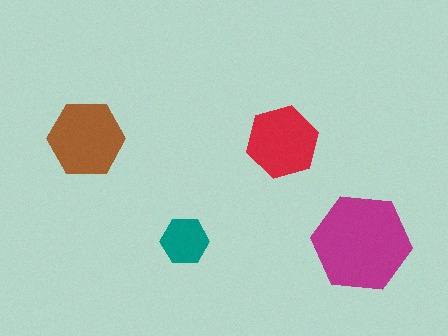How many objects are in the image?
There are 4 objects in the image.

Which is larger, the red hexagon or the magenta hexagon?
The magenta one.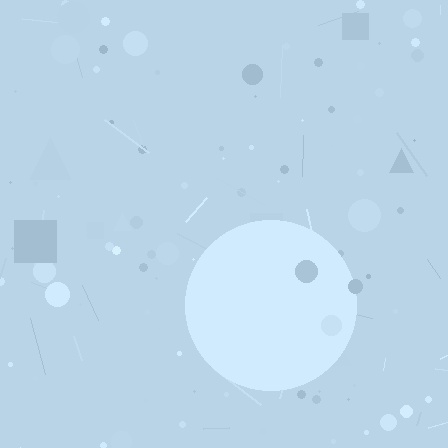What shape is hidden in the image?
A circle is hidden in the image.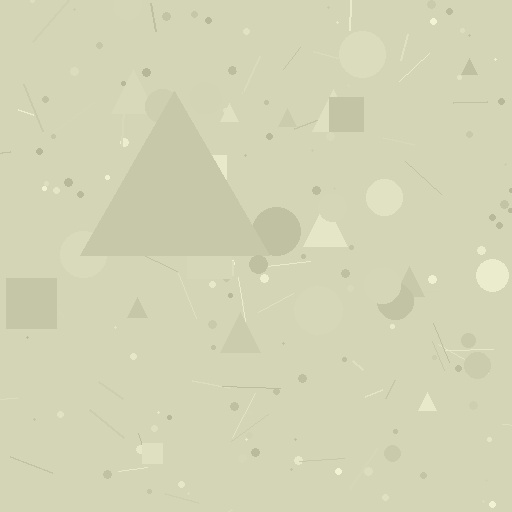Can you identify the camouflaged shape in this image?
The camouflaged shape is a triangle.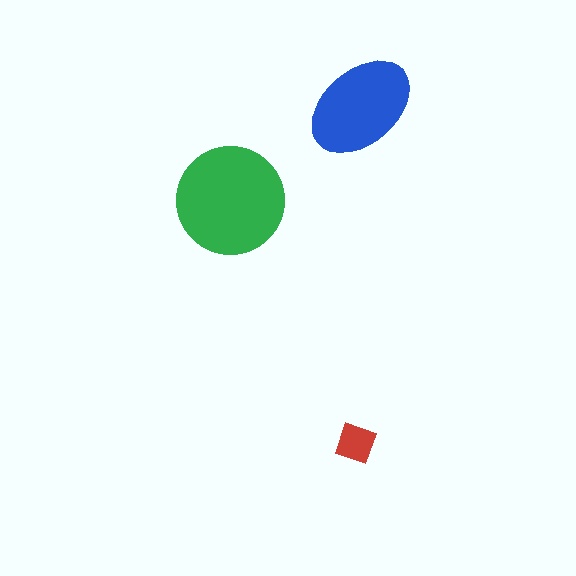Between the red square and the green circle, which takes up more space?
The green circle.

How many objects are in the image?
There are 3 objects in the image.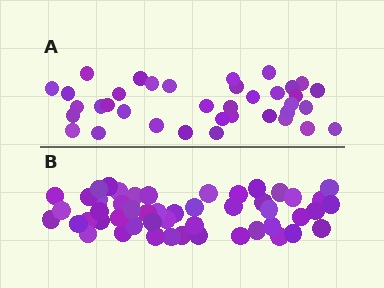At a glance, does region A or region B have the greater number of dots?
Region B (the bottom region) has more dots.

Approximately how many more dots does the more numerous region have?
Region B has approximately 15 more dots than region A.